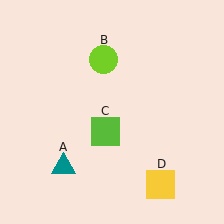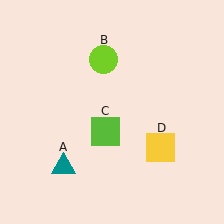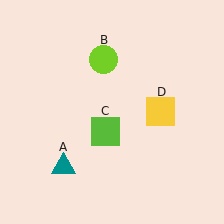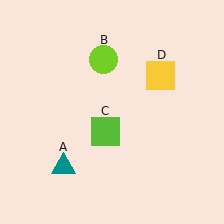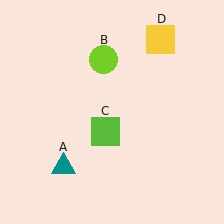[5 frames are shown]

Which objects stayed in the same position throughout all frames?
Teal triangle (object A) and lime circle (object B) and lime square (object C) remained stationary.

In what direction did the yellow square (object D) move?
The yellow square (object D) moved up.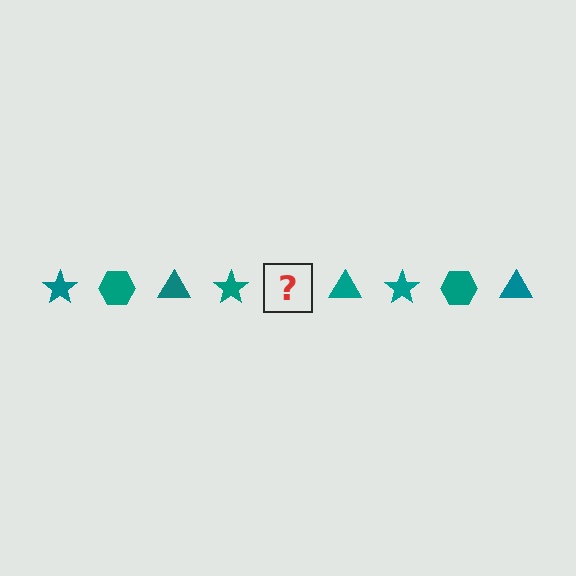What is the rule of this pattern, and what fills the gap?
The rule is that the pattern cycles through star, hexagon, triangle shapes in teal. The gap should be filled with a teal hexagon.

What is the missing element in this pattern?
The missing element is a teal hexagon.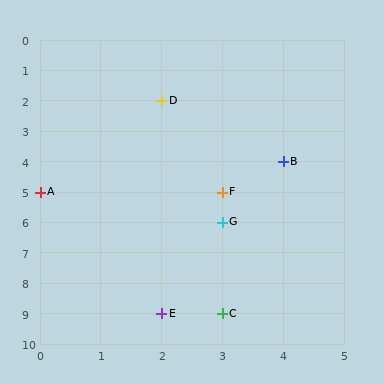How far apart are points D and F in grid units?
Points D and F are 1 column and 3 rows apart (about 3.2 grid units diagonally).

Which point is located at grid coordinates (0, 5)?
Point A is at (0, 5).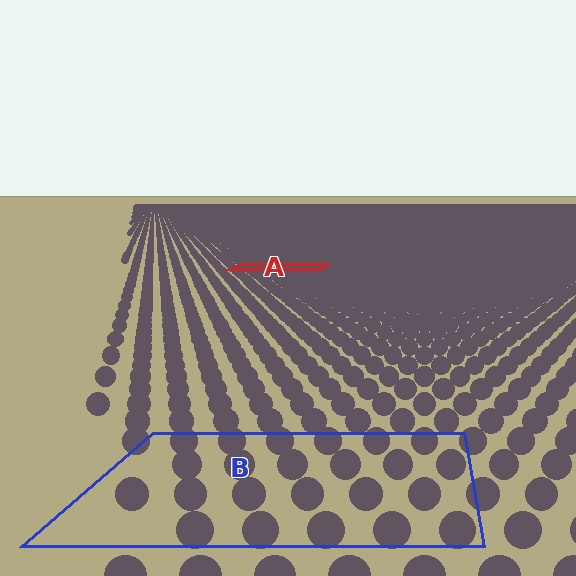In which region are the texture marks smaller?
The texture marks are smaller in region A, because it is farther away.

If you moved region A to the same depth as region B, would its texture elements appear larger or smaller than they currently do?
They would appear larger. At a closer depth, the same texture elements are projected at a bigger on-screen size.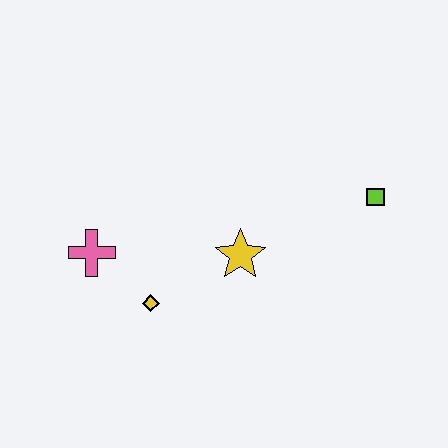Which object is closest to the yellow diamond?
The pink cross is closest to the yellow diamond.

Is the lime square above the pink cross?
Yes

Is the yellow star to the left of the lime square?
Yes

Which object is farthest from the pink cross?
The lime square is farthest from the pink cross.